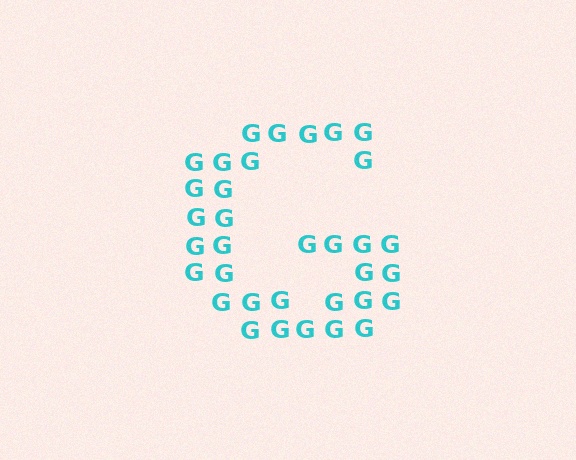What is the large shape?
The large shape is the letter G.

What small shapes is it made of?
It is made of small letter G's.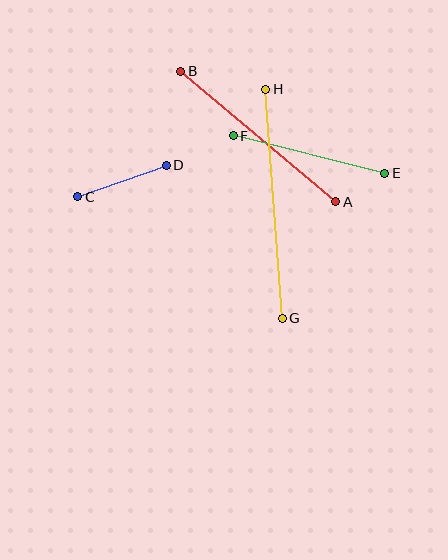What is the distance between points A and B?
The distance is approximately 203 pixels.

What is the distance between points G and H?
The distance is approximately 230 pixels.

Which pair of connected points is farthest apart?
Points G and H are farthest apart.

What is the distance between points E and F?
The distance is approximately 156 pixels.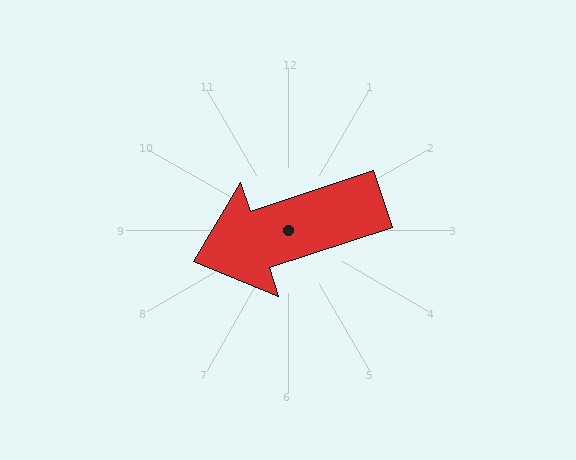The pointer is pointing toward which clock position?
Roughly 8 o'clock.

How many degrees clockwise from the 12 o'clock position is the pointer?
Approximately 252 degrees.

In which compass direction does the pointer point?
West.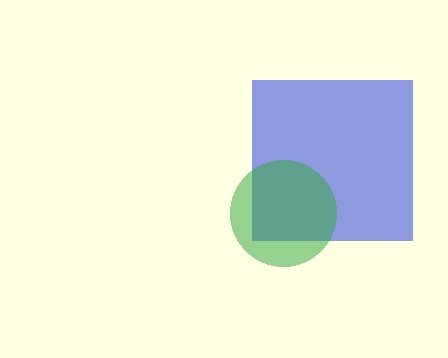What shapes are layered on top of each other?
The layered shapes are: a blue square, a green circle.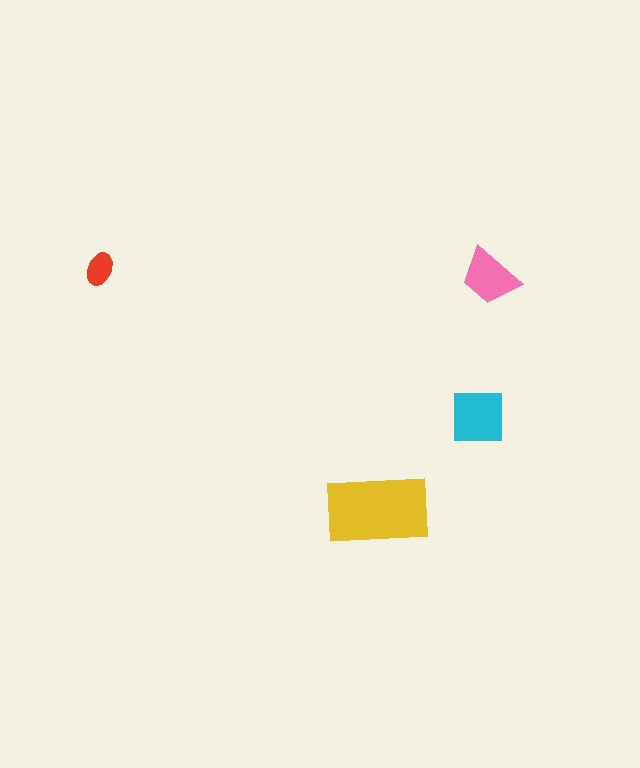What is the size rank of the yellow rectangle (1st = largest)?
1st.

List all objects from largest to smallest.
The yellow rectangle, the cyan square, the pink trapezoid, the red ellipse.